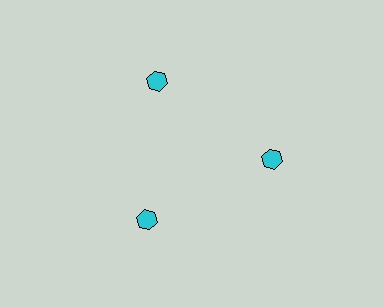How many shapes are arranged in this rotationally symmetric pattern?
There are 3 shapes, arranged in 3 groups of 1.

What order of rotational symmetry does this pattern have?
This pattern has 3-fold rotational symmetry.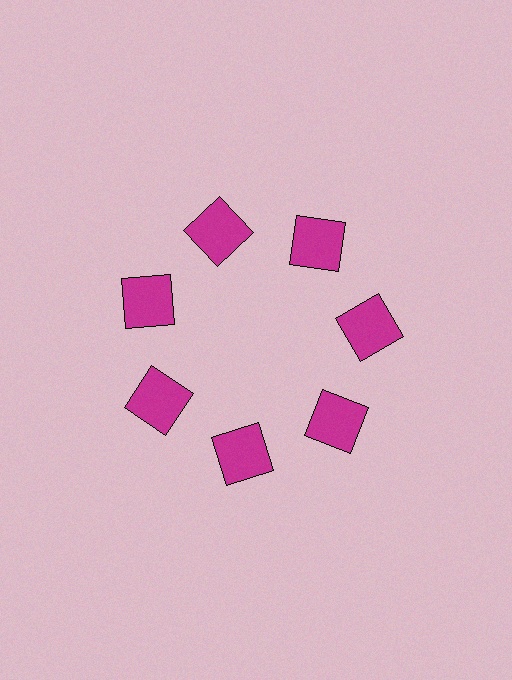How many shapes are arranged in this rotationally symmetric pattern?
There are 7 shapes, arranged in 7 groups of 1.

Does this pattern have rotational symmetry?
Yes, this pattern has 7-fold rotational symmetry. It looks the same after rotating 51 degrees around the center.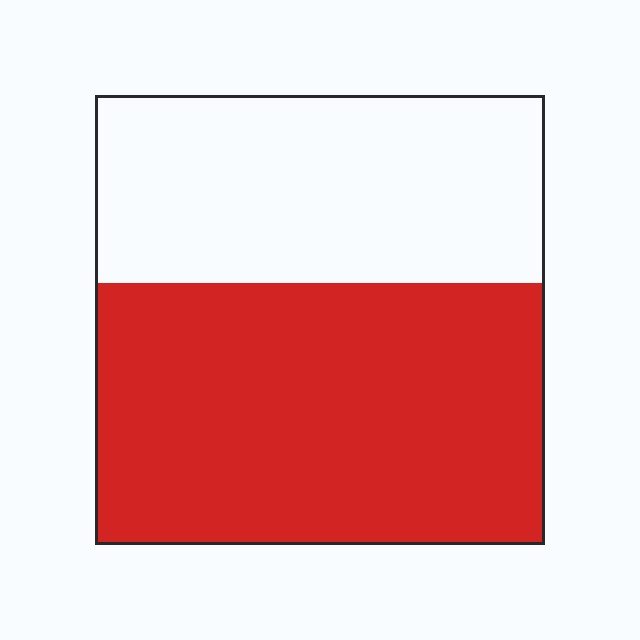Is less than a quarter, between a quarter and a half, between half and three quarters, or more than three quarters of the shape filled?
Between half and three quarters.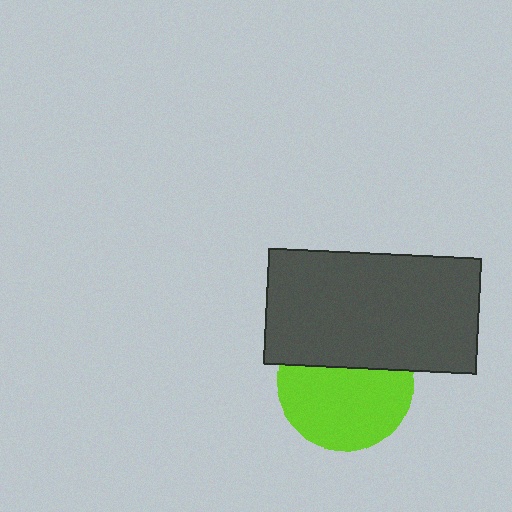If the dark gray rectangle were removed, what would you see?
You would see the complete lime circle.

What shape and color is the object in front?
The object in front is a dark gray rectangle.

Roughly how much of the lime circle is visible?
About half of it is visible (roughly 63%).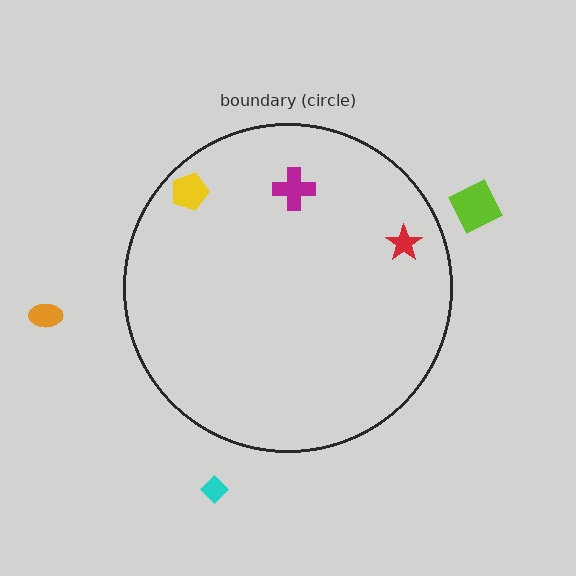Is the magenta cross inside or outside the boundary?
Inside.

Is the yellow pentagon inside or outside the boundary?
Inside.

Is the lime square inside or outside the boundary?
Outside.